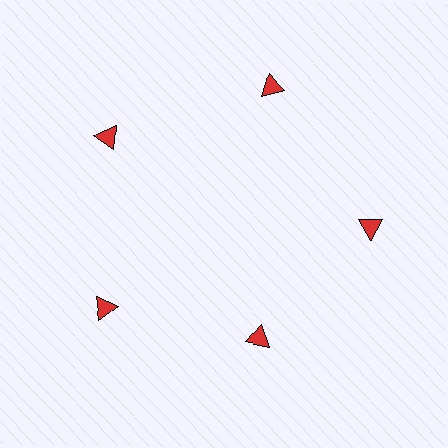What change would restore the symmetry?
The symmetry would be restored by moving it outward, back onto the ring so that all 5 triangles sit at equal angles and equal distance from the center.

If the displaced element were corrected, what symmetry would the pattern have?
It would have 5-fold rotational symmetry — the pattern would map onto itself every 72 degrees.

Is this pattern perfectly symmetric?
No. The 5 red triangles are arranged in a ring, but one element near the 5 o'clock position is pulled inward toward the center, breaking the 5-fold rotational symmetry.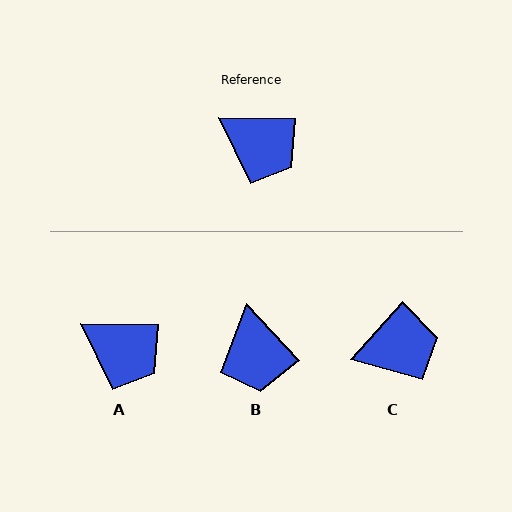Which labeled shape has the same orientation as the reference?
A.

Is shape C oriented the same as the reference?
No, it is off by about 49 degrees.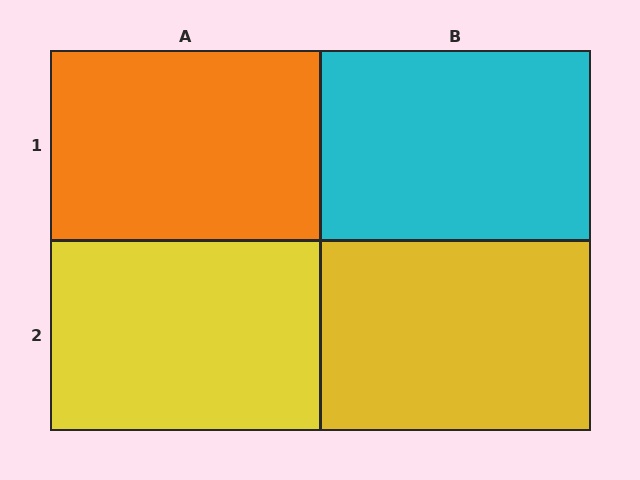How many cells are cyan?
1 cell is cyan.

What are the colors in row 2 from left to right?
Yellow, yellow.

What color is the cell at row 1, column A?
Orange.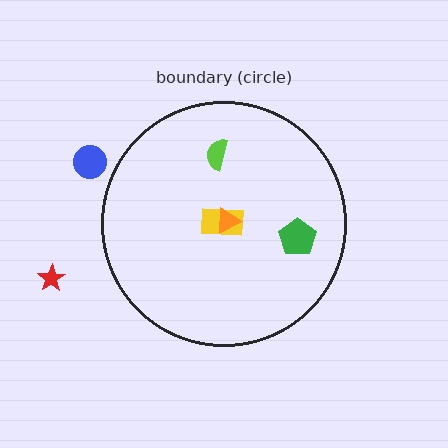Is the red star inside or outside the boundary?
Outside.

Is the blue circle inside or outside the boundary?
Outside.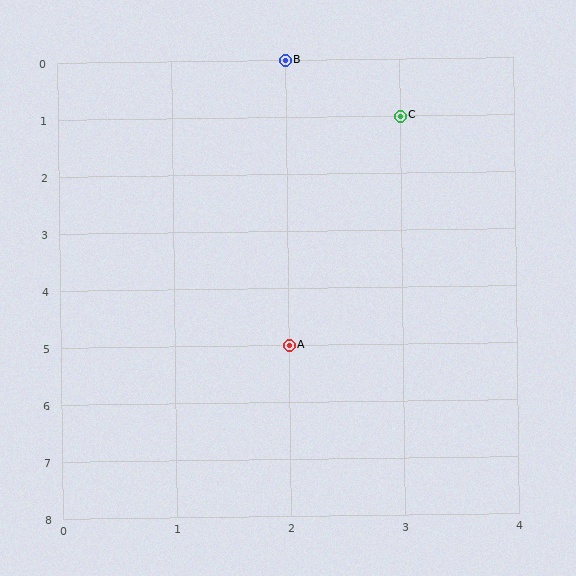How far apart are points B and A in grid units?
Points B and A are 5 rows apart.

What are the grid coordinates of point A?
Point A is at grid coordinates (2, 5).